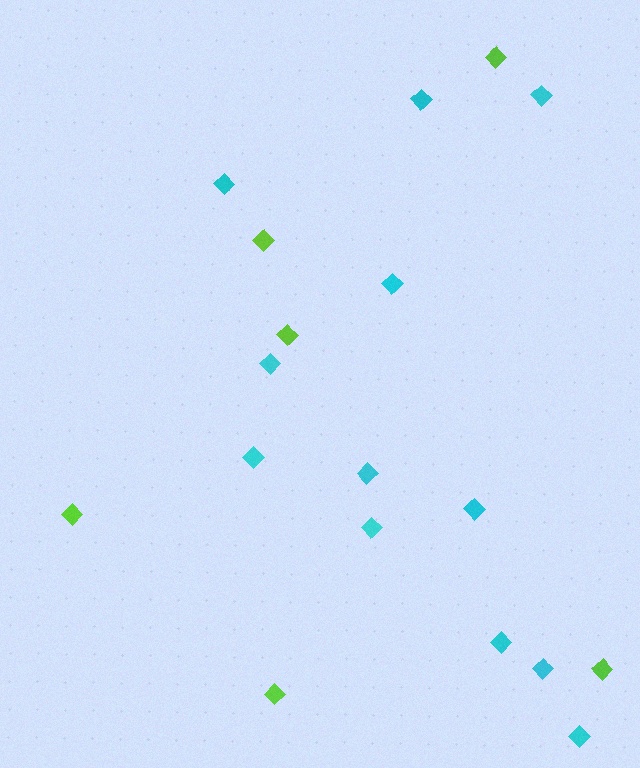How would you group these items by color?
There are 2 groups: one group of lime diamonds (6) and one group of cyan diamonds (12).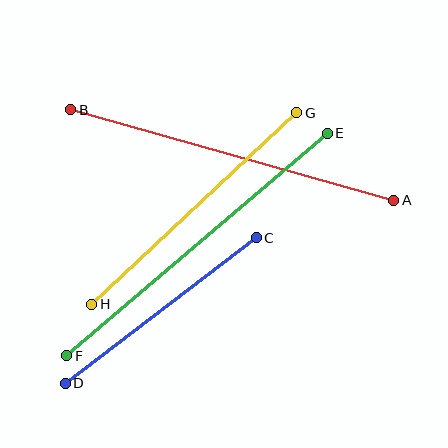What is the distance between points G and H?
The distance is approximately 280 pixels.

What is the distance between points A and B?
The distance is approximately 335 pixels.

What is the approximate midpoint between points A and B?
The midpoint is at approximately (232, 155) pixels.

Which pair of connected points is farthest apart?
Points E and F are farthest apart.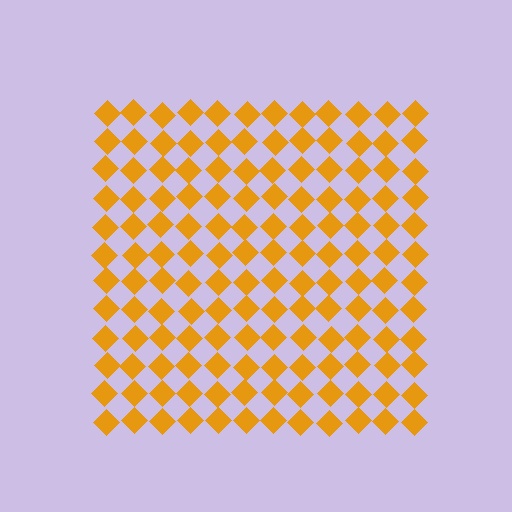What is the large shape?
The large shape is a square.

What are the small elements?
The small elements are diamonds.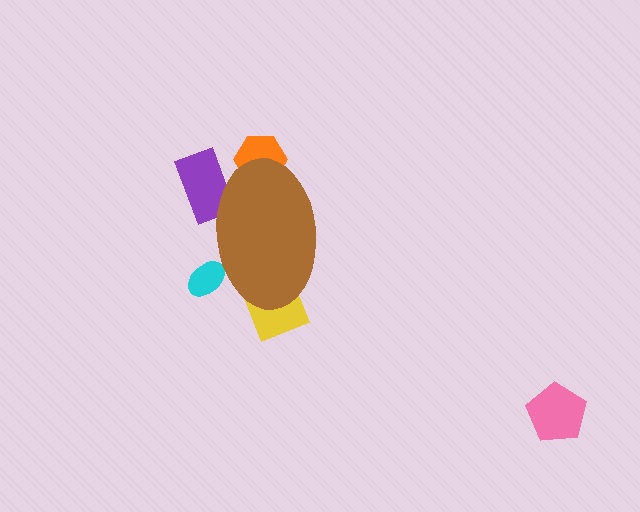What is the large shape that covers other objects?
A brown ellipse.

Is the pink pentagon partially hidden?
No, the pink pentagon is fully visible.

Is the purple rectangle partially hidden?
Yes, the purple rectangle is partially hidden behind the brown ellipse.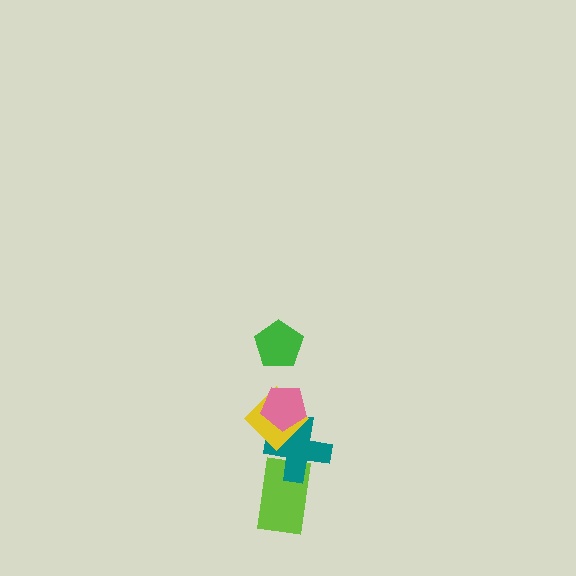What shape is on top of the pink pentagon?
The green pentagon is on top of the pink pentagon.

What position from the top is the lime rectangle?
The lime rectangle is 5th from the top.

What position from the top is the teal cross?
The teal cross is 4th from the top.